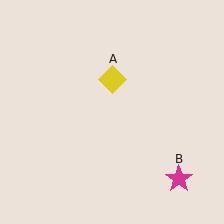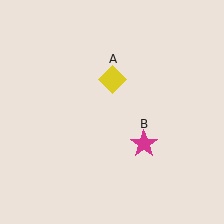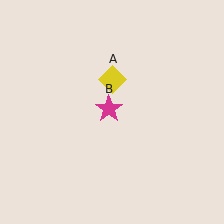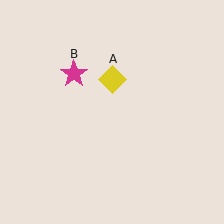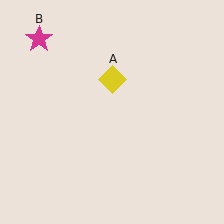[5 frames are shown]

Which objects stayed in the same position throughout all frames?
Yellow diamond (object A) remained stationary.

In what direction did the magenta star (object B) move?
The magenta star (object B) moved up and to the left.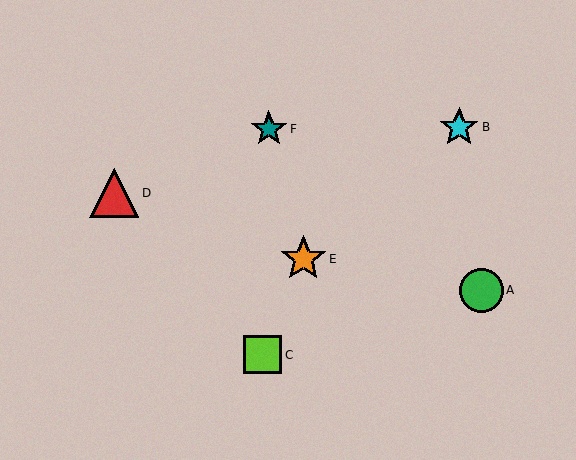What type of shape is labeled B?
Shape B is a cyan star.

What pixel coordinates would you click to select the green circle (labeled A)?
Click at (481, 290) to select the green circle A.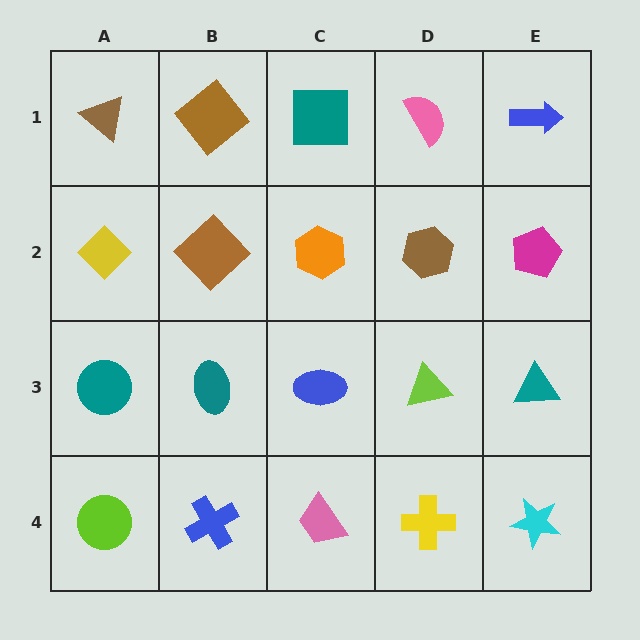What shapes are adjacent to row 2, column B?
A brown diamond (row 1, column B), a teal ellipse (row 3, column B), a yellow diamond (row 2, column A), an orange hexagon (row 2, column C).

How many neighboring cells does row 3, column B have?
4.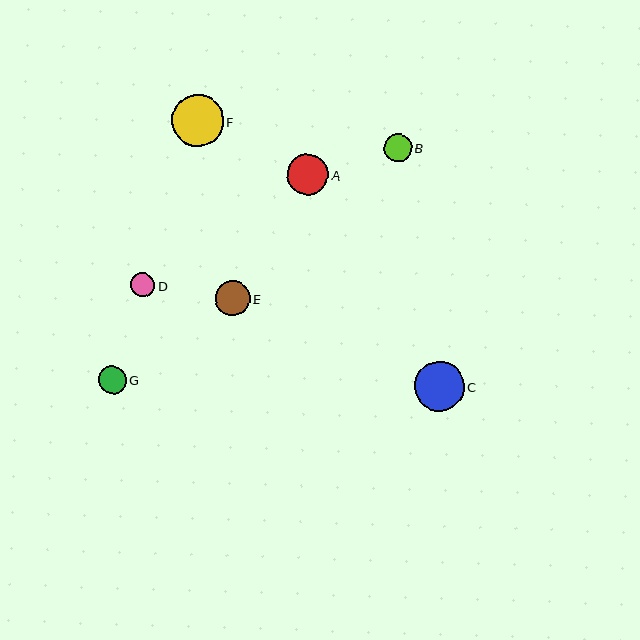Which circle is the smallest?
Circle D is the smallest with a size of approximately 24 pixels.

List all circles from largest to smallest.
From largest to smallest: F, C, A, E, B, G, D.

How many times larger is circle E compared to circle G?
Circle E is approximately 1.2 times the size of circle G.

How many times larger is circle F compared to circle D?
Circle F is approximately 2.2 times the size of circle D.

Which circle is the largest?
Circle F is the largest with a size of approximately 52 pixels.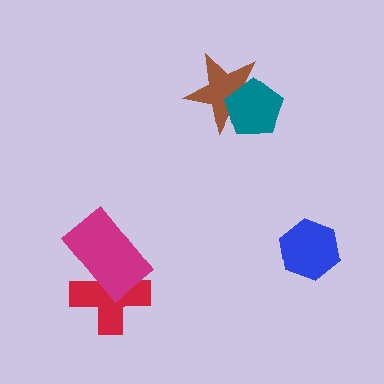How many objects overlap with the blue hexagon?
0 objects overlap with the blue hexagon.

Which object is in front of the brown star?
The teal pentagon is in front of the brown star.